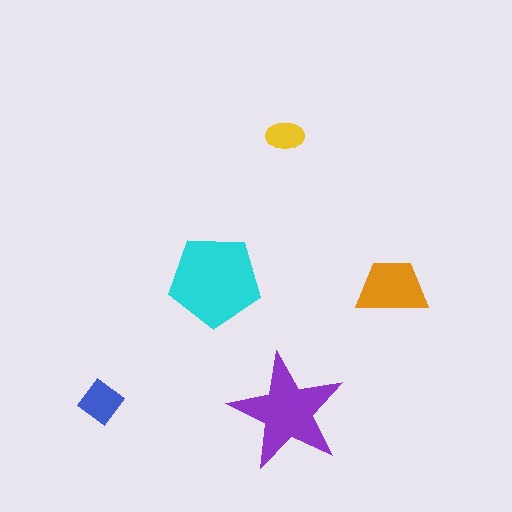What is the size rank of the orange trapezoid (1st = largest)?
3rd.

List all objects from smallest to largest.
The yellow ellipse, the blue diamond, the orange trapezoid, the purple star, the cyan pentagon.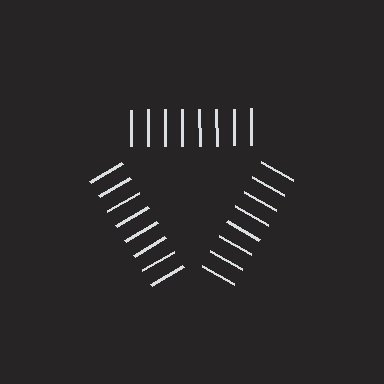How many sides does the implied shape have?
3 sides — the line-ends trace a triangle.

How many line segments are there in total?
24 — 8 along each of the 3 edges.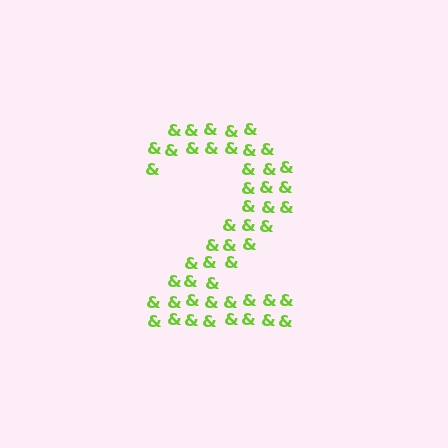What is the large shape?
The large shape is the digit 2.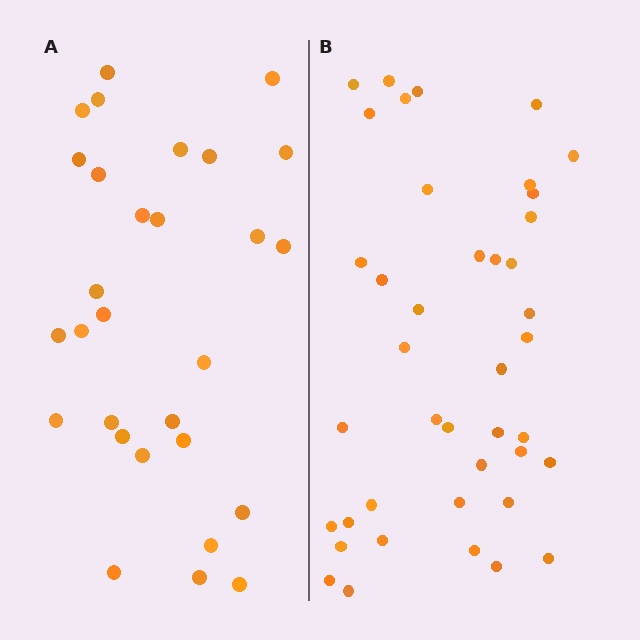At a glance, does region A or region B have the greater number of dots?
Region B (the right region) has more dots.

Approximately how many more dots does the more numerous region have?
Region B has roughly 12 or so more dots than region A.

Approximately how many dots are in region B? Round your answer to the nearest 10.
About 40 dots. (The exact count is 41, which rounds to 40.)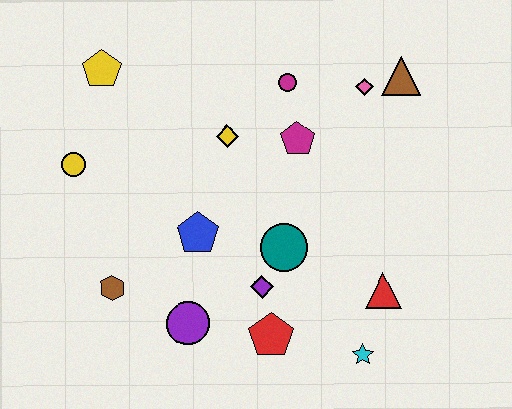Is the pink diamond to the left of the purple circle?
No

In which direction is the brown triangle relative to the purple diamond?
The brown triangle is above the purple diamond.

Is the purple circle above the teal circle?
No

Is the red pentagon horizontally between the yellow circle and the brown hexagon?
No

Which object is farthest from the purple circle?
The brown triangle is farthest from the purple circle.